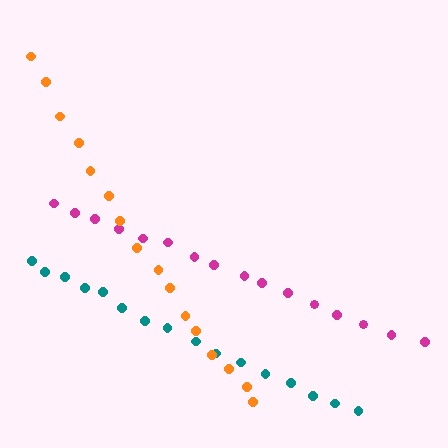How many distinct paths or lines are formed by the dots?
There are 3 distinct paths.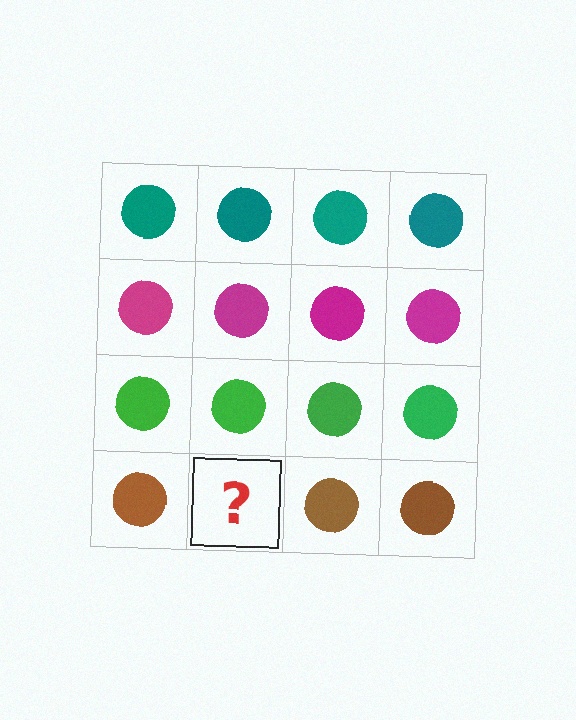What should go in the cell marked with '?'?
The missing cell should contain a brown circle.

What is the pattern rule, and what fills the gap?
The rule is that each row has a consistent color. The gap should be filled with a brown circle.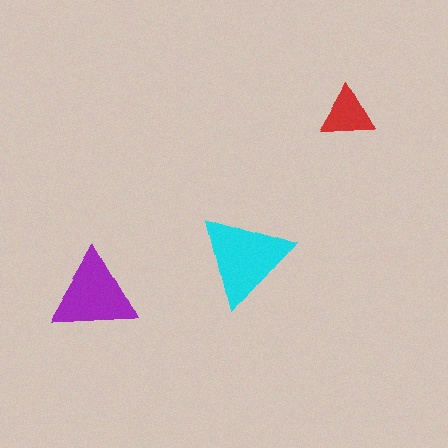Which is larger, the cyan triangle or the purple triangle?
The cyan one.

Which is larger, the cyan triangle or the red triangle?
The cyan one.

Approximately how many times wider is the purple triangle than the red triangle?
About 1.5 times wider.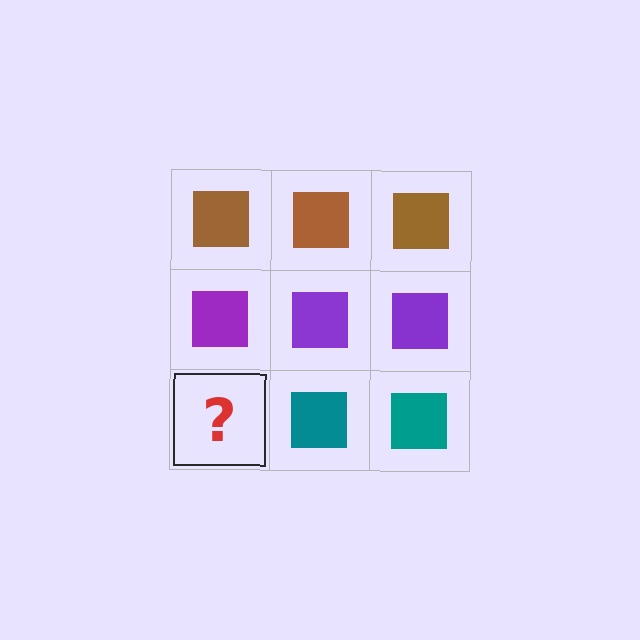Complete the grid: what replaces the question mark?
The question mark should be replaced with a teal square.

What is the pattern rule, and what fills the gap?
The rule is that each row has a consistent color. The gap should be filled with a teal square.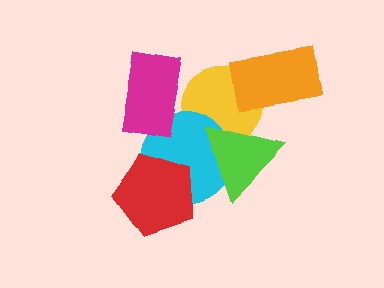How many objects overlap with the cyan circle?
4 objects overlap with the cyan circle.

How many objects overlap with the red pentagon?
1 object overlaps with the red pentagon.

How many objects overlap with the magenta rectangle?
2 objects overlap with the magenta rectangle.